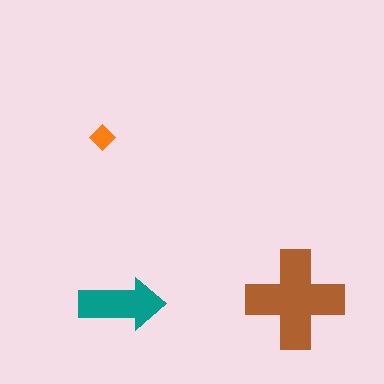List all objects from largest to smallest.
The brown cross, the teal arrow, the orange diamond.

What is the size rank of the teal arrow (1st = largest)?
2nd.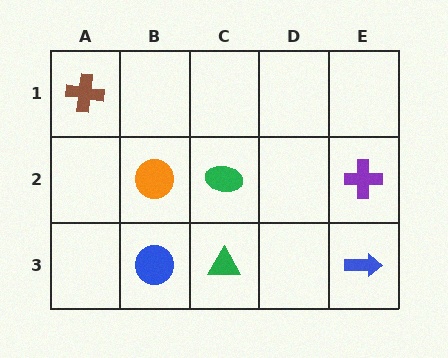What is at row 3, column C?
A green triangle.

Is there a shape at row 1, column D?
No, that cell is empty.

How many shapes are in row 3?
3 shapes.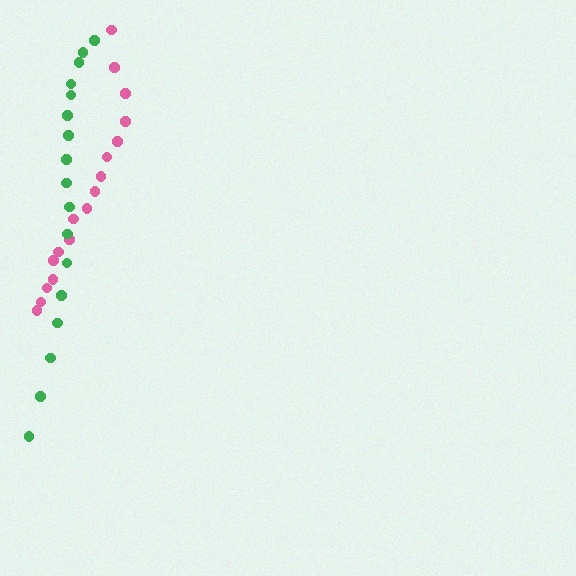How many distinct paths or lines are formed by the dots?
There are 2 distinct paths.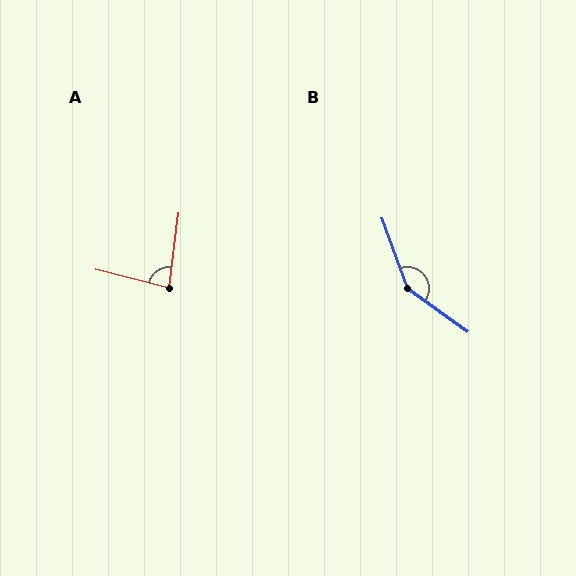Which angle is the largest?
B, at approximately 146 degrees.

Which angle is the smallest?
A, at approximately 83 degrees.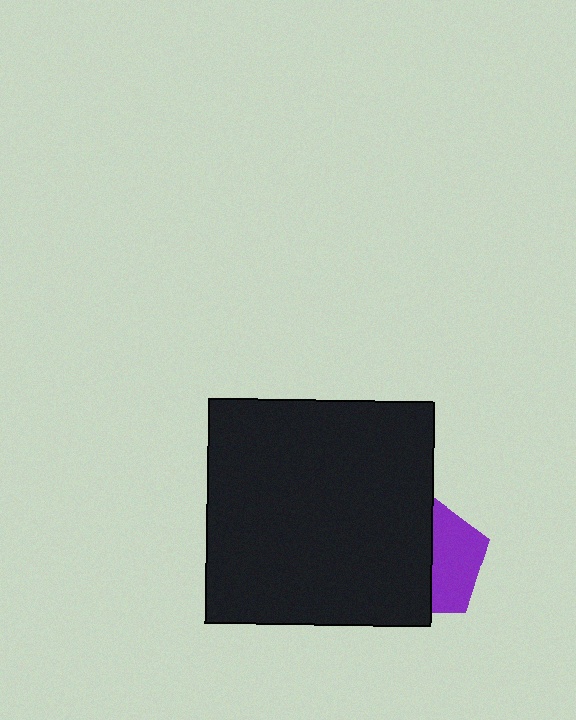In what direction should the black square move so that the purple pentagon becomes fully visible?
The black square should move left. That is the shortest direction to clear the overlap and leave the purple pentagon fully visible.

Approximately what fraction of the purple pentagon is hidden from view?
Roughly 56% of the purple pentagon is hidden behind the black square.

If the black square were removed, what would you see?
You would see the complete purple pentagon.